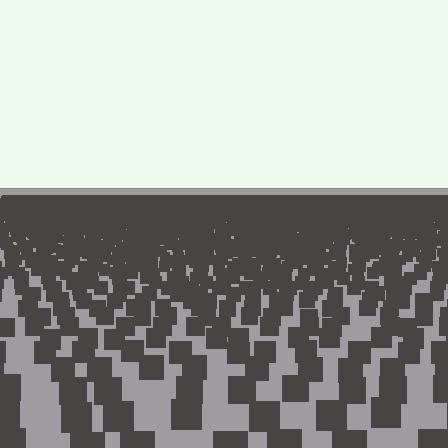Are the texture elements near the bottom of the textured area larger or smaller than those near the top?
Larger. Near the bottom, elements are closer to the viewer and appear at a bigger on-screen size.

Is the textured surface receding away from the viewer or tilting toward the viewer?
The surface is receding away from the viewer. Texture elements get smaller and denser toward the top.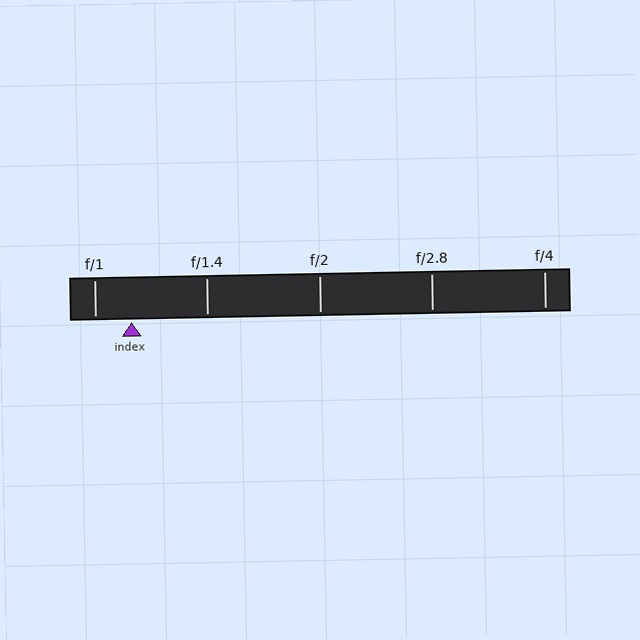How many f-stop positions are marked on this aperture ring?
There are 5 f-stop positions marked.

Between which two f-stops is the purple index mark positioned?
The index mark is between f/1 and f/1.4.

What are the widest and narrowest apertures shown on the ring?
The widest aperture shown is f/1 and the narrowest is f/4.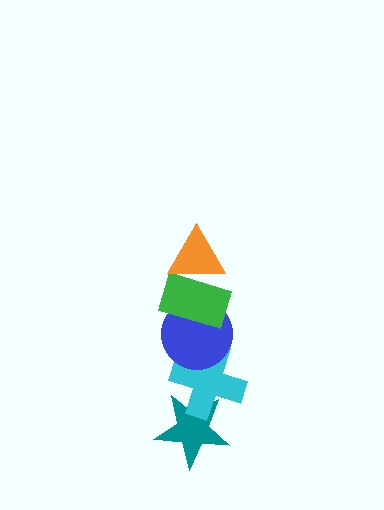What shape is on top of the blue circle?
The green rectangle is on top of the blue circle.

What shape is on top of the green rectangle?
The orange triangle is on top of the green rectangle.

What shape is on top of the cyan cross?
The blue circle is on top of the cyan cross.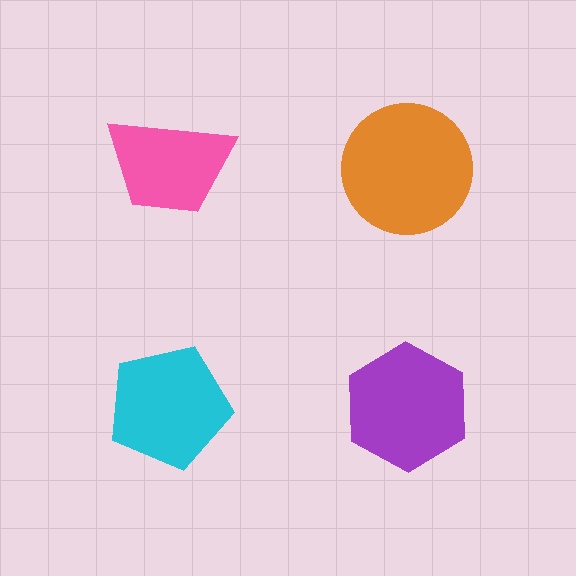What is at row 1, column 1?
A pink trapezoid.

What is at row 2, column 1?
A cyan pentagon.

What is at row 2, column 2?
A purple hexagon.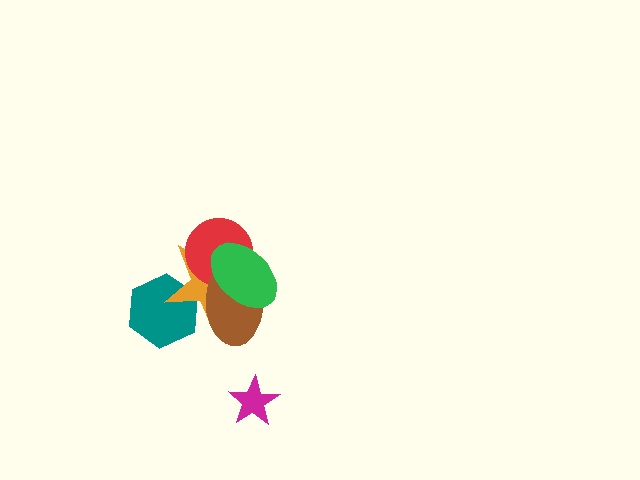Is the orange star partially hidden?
Yes, it is partially covered by another shape.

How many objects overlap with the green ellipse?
3 objects overlap with the green ellipse.